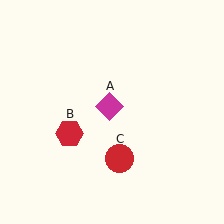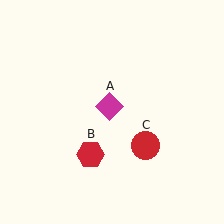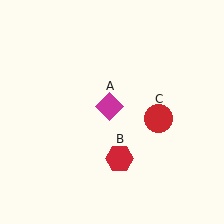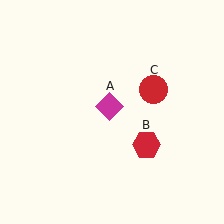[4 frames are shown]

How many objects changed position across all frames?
2 objects changed position: red hexagon (object B), red circle (object C).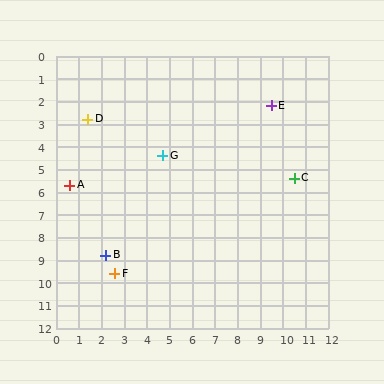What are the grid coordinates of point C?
Point C is at approximately (10.5, 5.4).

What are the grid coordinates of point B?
Point B is at approximately (2.2, 8.8).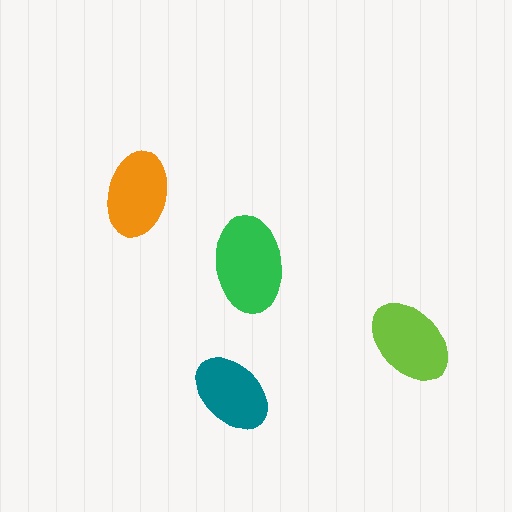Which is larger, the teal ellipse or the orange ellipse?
The orange one.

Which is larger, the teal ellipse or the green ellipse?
The green one.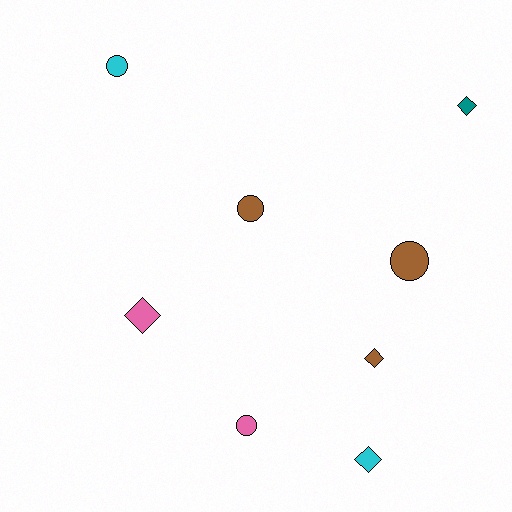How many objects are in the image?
There are 8 objects.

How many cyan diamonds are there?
There is 1 cyan diamond.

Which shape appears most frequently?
Diamond, with 4 objects.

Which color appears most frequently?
Brown, with 3 objects.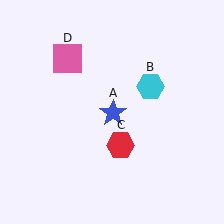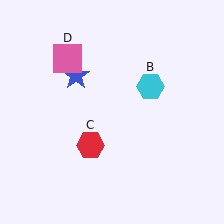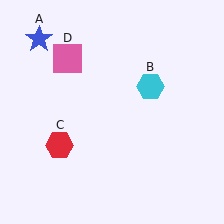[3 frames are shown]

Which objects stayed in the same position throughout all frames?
Cyan hexagon (object B) and pink square (object D) remained stationary.